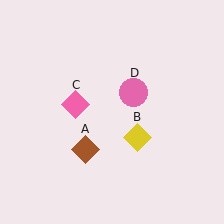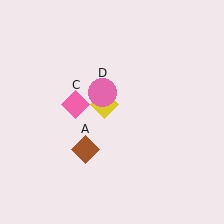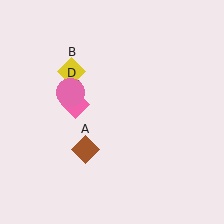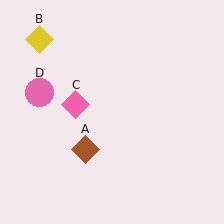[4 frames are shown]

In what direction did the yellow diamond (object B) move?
The yellow diamond (object B) moved up and to the left.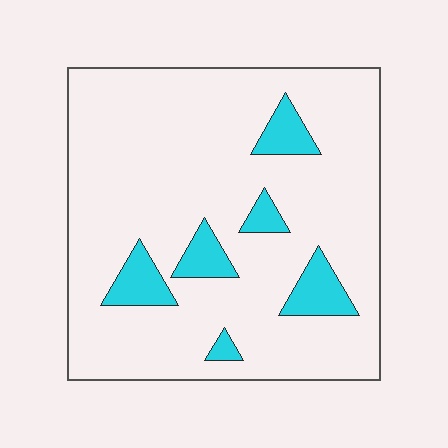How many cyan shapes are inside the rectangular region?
6.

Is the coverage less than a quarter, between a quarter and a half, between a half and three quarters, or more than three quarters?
Less than a quarter.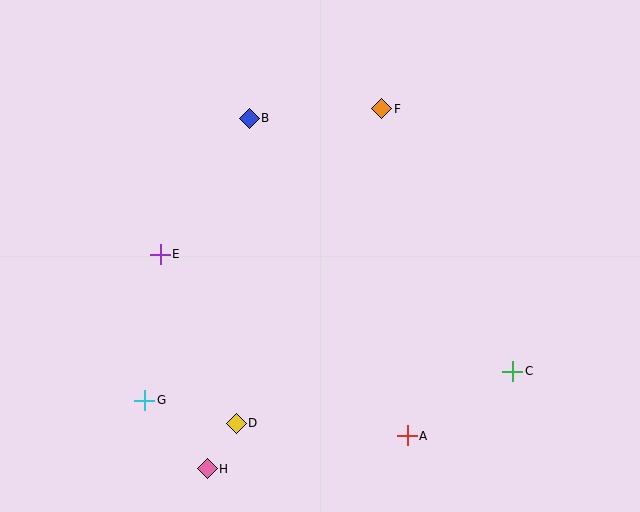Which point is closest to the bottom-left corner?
Point G is closest to the bottom-left corner.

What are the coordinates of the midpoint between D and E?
The midpoint between D and E is at (198, 339).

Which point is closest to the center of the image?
Point B at (249, 118) is closest to the center.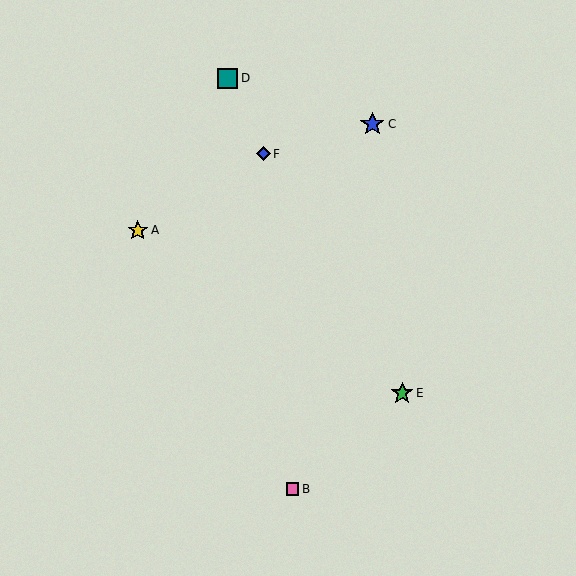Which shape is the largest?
The blue star (labeled C) is the largest.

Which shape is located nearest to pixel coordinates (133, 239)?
The yellow star (labeled A) at (138, 230) is nearest to that location.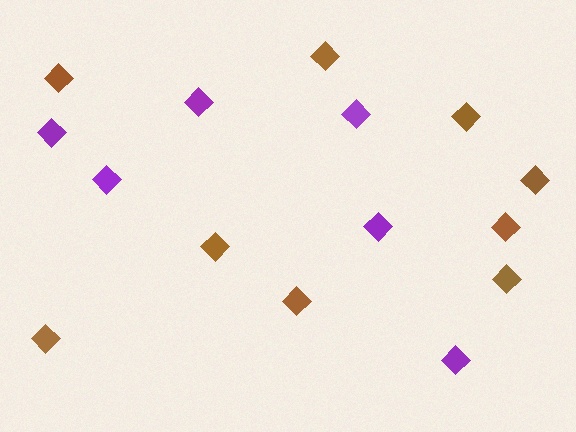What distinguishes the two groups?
There are 2 groups: one group of brown diamonds (9) and one group of purple diamonds (6).